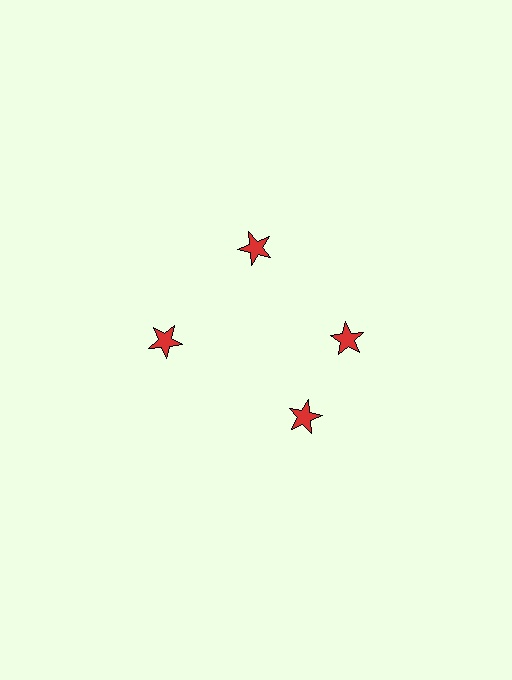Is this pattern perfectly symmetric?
No. The 4 red stars are arranged in a ring, but one element near the 6 o'clock position is rotated out of alignment along the ring, breaking the 4-fold rotational symmetry.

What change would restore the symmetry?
The symmetry would be restored by rotating it back into even spacing with its neighbors so that all 4 stars sit at equal angles and equal distance from the center.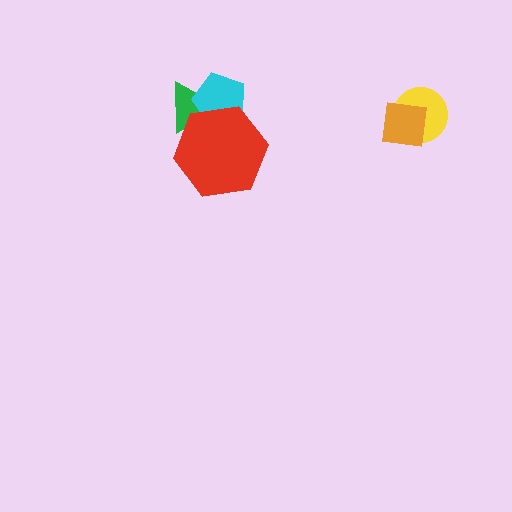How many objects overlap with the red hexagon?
2 objects overlap with the red hexagon.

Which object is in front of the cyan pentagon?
The red hexagon is in front of the cyan pentagon.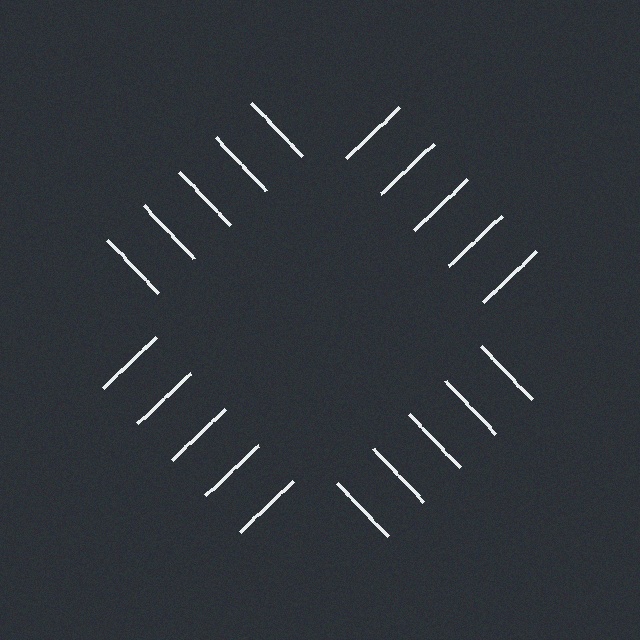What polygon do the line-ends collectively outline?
An illusory square — the line segments terminate on its edges but no continuous stroke is drawn.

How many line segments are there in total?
20 — 5 along each of the 4 edges.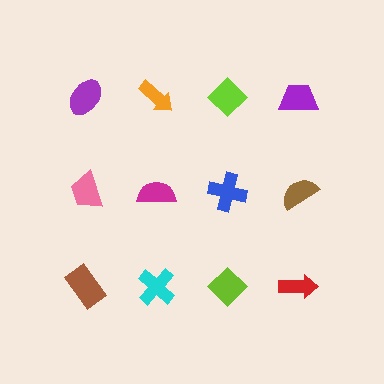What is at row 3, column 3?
A lime diamond.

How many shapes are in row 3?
4 shapes.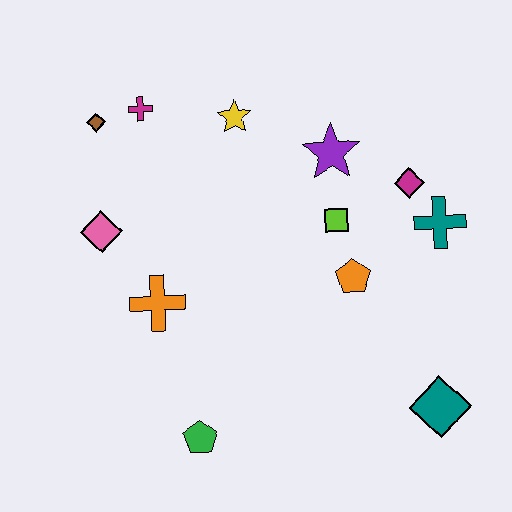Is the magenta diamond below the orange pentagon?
No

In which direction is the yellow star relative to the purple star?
The yellow star is to the left of the purple star.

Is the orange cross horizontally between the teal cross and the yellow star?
No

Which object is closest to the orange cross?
The pink diamond is closest to the orange cross.